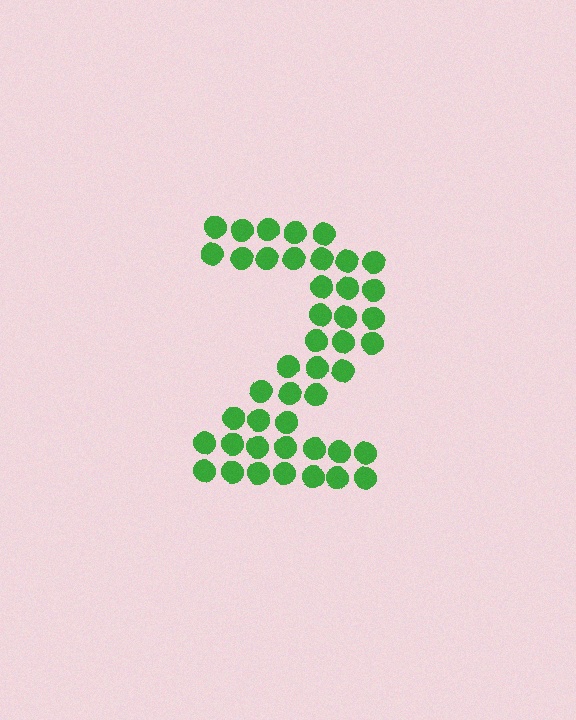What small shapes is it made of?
It is made of small circles.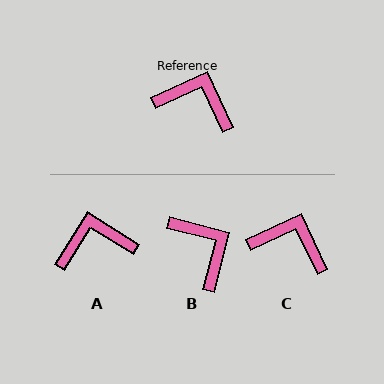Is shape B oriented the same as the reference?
No, it is off by about 39 degrees.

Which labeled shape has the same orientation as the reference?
C.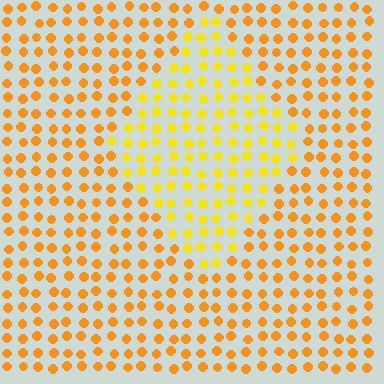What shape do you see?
I see a diamond.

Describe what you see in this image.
The image is filled with small orange elements in a uniform arrangement. A diamond-shaped region is visible where the elements are tinted to a slightly different hue, forming a subtle color boundary.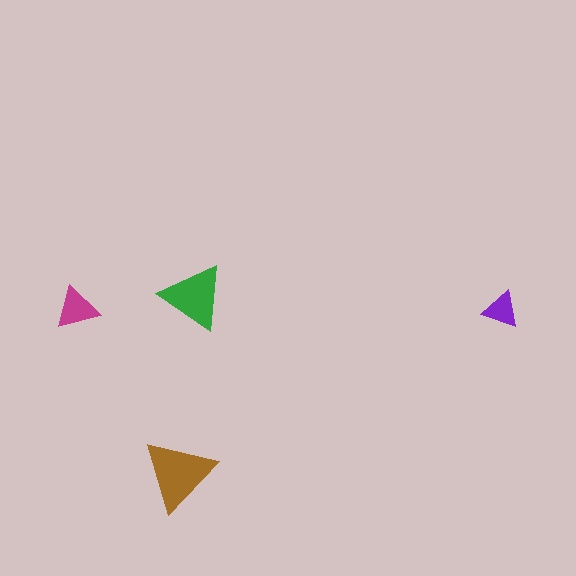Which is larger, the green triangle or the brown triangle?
The brown one.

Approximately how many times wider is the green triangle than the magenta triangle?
About 1.5 times wider.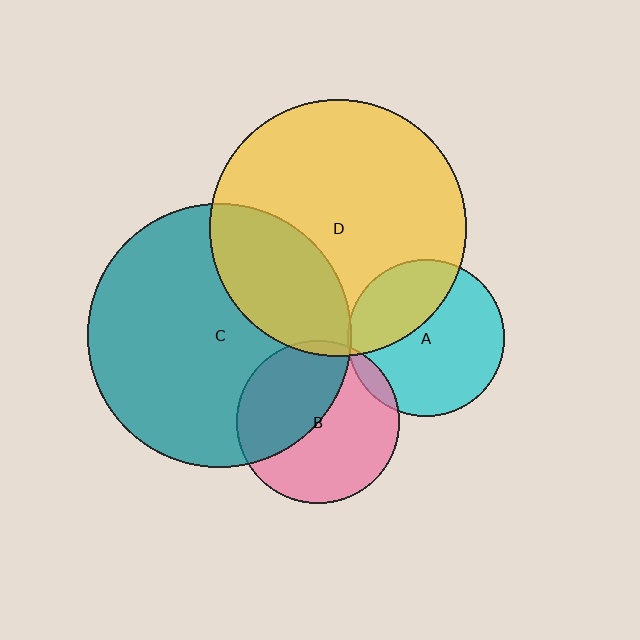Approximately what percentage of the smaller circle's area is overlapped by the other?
Approximately 5%.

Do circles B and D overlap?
Yes.